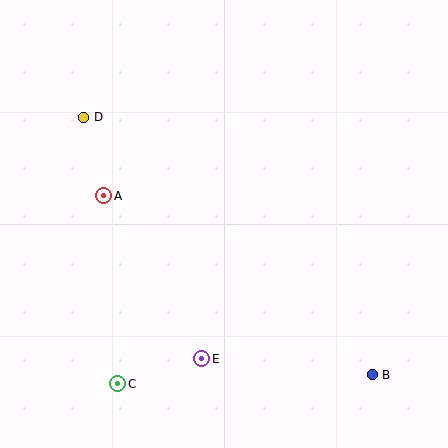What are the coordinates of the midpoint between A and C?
The midpoint between A and C is at (111, 290).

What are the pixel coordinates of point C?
Point C is at (118, 384).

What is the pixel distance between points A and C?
The distance between A and C is 188 pixels.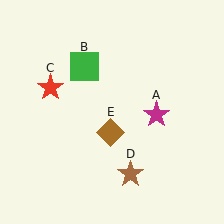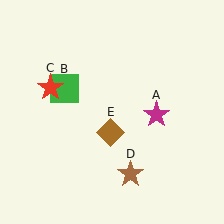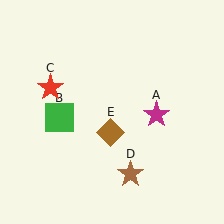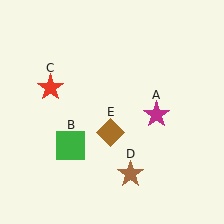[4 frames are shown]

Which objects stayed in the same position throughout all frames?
Magenta star (object A) and red star (object C) and brown star (object D) and brown diamond (object E) remained stationary.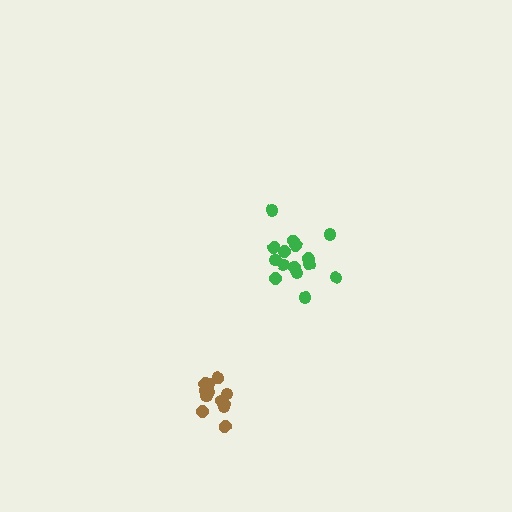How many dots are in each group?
Group 1: 12 dots, Group 2: 15 dots (27 total).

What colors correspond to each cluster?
The clusters are colored: brown, green.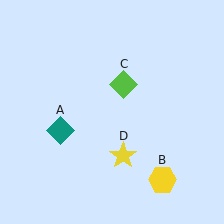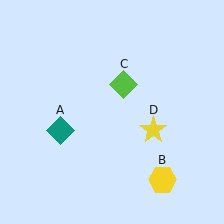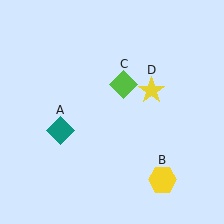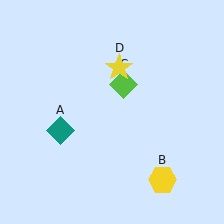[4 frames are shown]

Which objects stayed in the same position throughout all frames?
Teal diamond (object A) and yellow hexagon (object B) and lime diamond (object C) remained stationary.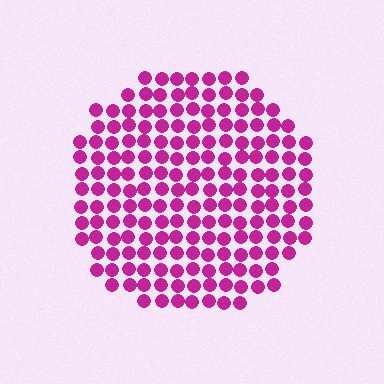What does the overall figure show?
The overall figure shows a circle.